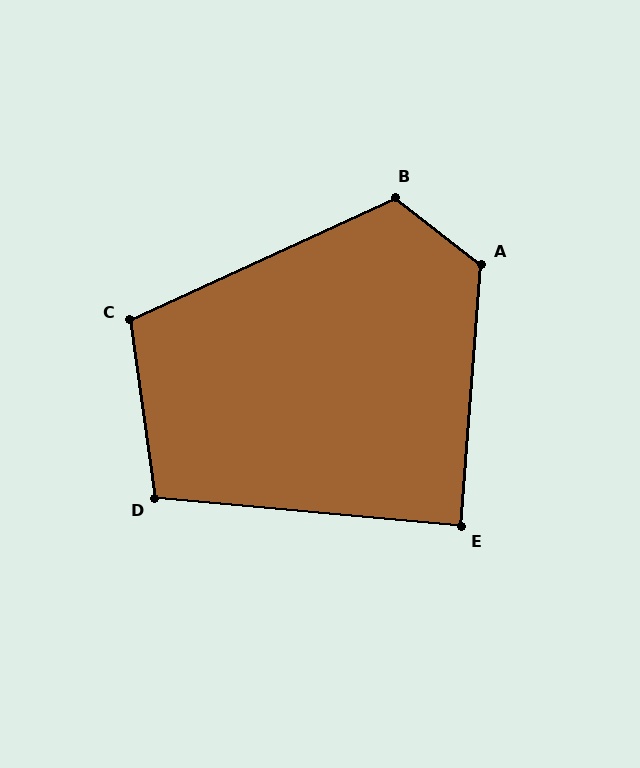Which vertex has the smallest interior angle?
E, at approximately 89 degrees.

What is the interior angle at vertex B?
Approximately 117 degrees (obtuse).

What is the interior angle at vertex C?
Approximately 107 degrees (obtuse).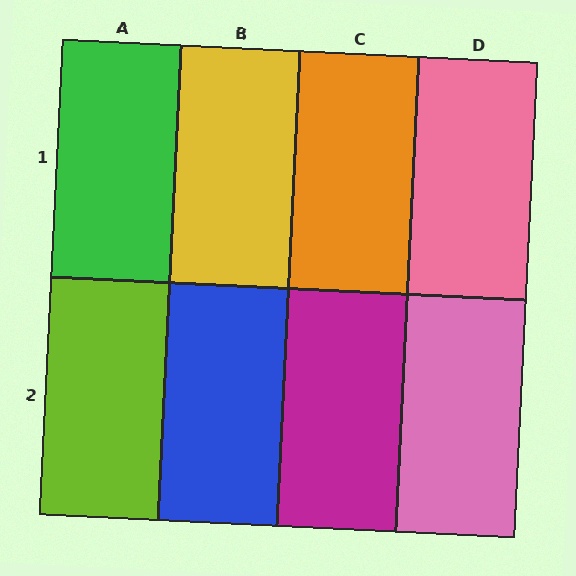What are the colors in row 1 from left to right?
Green, yellow, orange, pink.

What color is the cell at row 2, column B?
Blue.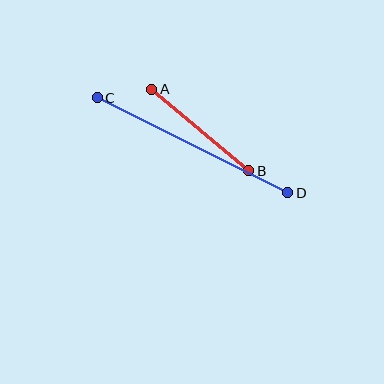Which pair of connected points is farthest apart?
Points C and D are farthest apart.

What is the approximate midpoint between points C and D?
The midpoint is at approximately (193, 145) pixels.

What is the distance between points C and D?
The distance is approximately 213 pixels.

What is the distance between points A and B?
The distance is approximately 126 pixels.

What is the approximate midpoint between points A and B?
The midpoint is at approximately (200, 130) pixels.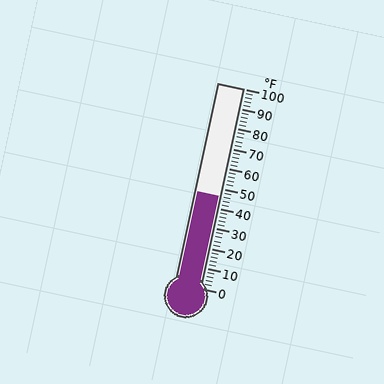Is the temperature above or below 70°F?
The temperature is below 70°F.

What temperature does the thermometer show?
The thermometer shows approximately 46°F.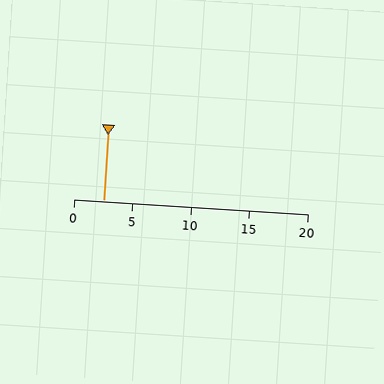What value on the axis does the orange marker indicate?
The marker indicates approximately 2.5.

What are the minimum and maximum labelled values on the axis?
The axis runs from 0 to 20.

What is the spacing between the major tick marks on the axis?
The major ticks are spaced 5 apart.